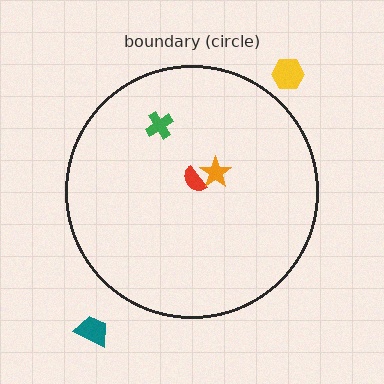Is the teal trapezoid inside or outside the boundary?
Outside.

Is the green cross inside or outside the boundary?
Inside.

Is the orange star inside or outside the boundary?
Inside.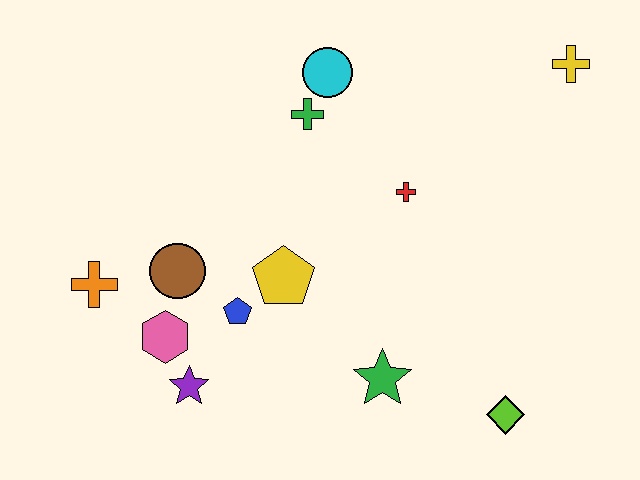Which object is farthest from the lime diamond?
The orange cross is farthest from the lime diamond.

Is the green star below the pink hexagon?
Yes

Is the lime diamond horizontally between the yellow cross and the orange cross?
Yes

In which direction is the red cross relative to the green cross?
The red cross is to the right of the green cross.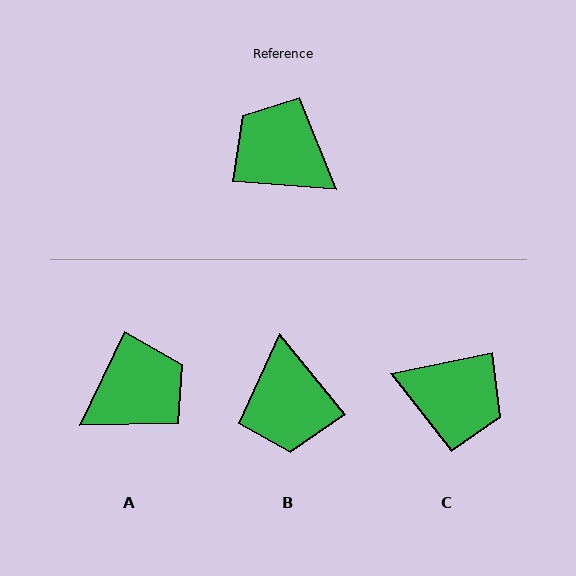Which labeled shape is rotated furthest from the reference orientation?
C, about 164 degrees away.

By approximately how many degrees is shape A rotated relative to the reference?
Approximately 111 degrees clockwise.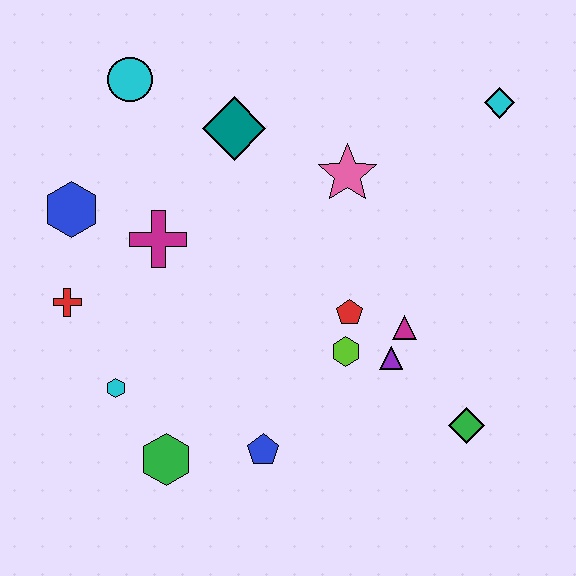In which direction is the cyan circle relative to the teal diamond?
The cyan circle is to the left of the teal diamond.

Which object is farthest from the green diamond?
The cyan circle is farthest from the green diamond.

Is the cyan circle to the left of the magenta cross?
Yes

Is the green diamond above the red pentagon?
No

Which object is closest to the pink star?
The teal diamond is closest to the pink star.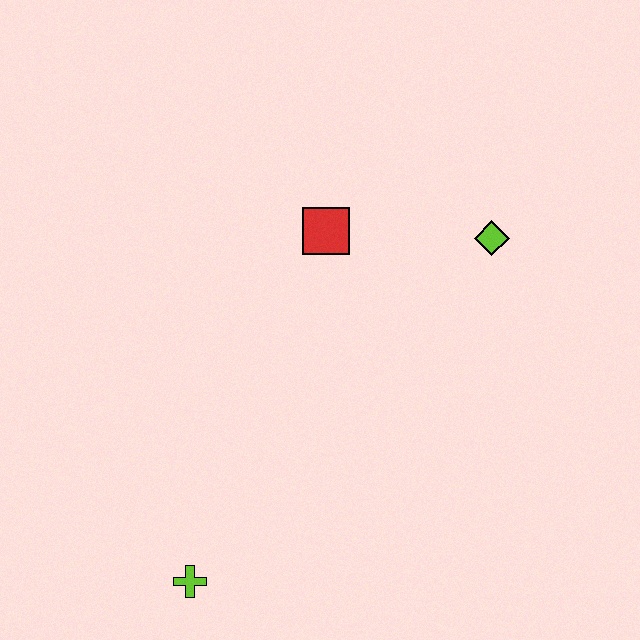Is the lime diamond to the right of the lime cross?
Yes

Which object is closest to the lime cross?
The red square is closest to the lime cross.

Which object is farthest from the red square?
The lime cross is farthest from the red square.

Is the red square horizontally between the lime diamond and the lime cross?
Yes